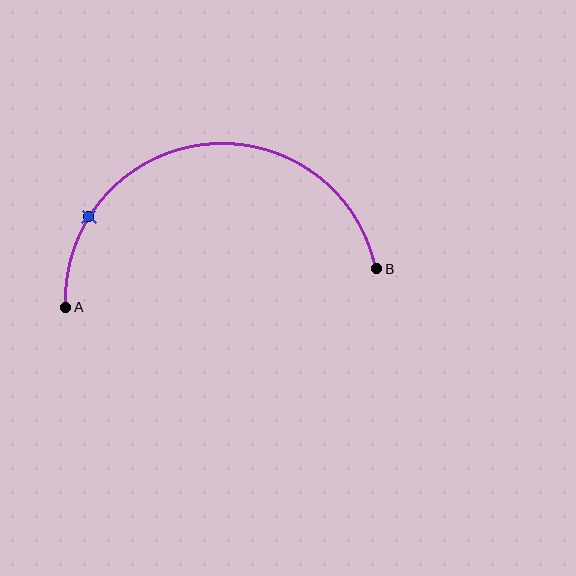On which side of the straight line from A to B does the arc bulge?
The arc bulges above the straight line connecting A and B.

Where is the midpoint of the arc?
The arc midpoint is the point on the curve farthest from the straight line joining A and B. It sits above that line.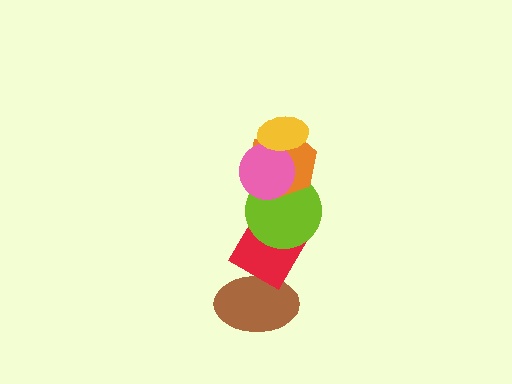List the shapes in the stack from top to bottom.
From top to bottom: the yellow ellipse, the pink circle, the orange hexagon, the lime circle, the red diamond, the brown ellipse.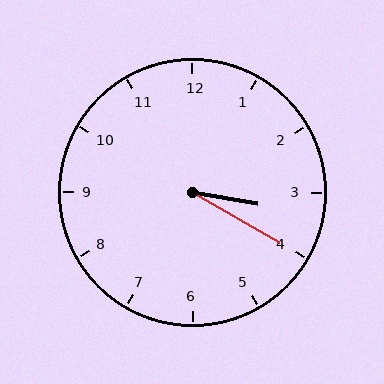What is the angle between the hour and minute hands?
Approximately 20 degrees.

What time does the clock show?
3:20.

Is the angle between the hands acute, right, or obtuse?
It is acute.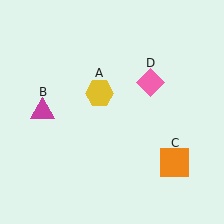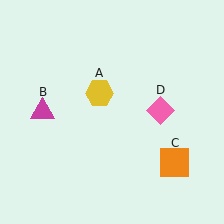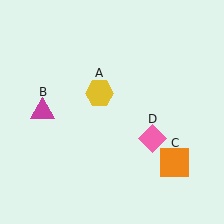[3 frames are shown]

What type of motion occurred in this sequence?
The pink diamond (object D) rotated clockwise around the center of the scene.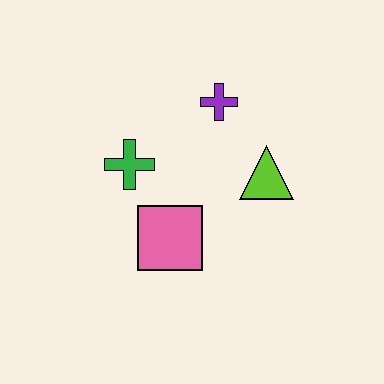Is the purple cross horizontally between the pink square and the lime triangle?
Yes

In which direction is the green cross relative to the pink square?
The green cross is above the pink square.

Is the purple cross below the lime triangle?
No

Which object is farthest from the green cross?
The lime triangle is farthest from the green cross.